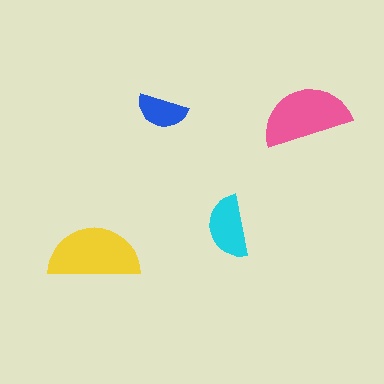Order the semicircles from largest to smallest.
the yellow one, the pink one, the cyan one, the blue one.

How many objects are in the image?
There are 4 objects in the image.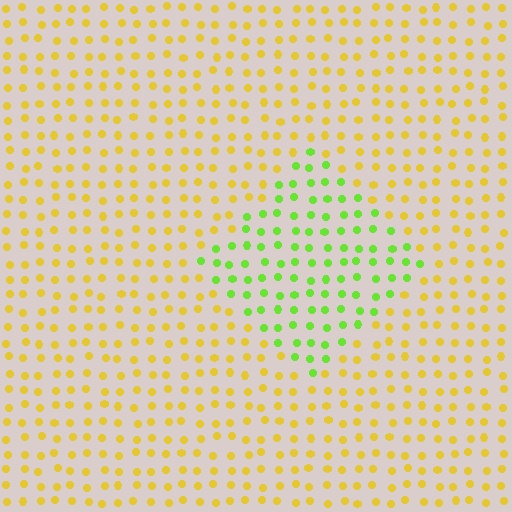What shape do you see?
I see a diamond.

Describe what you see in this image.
The image is filled with small yellow elements in a uniform arrangement. A diamond-shaped region is visible where the elements are tinted to a slightly different hue, forming a subtle color boundary.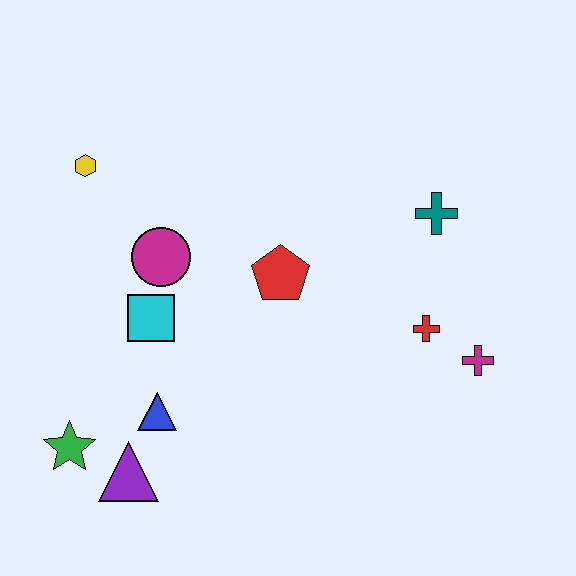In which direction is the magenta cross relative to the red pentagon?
The magenta cross is to the right of the red pentagon.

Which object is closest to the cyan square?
The magenta circle is closest to the cyan square.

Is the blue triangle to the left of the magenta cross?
Yes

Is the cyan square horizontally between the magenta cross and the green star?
Yes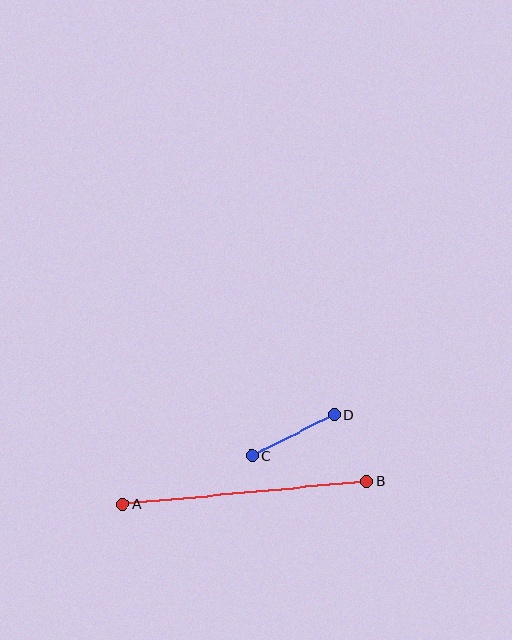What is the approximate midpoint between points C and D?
The midpoint is at approximately (293, 435) pixels.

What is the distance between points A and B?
The distance is approximately 245 pixels.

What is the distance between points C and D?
The distance is approximately 92 pixels.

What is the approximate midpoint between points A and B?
The midpoint is at approximately (245, 493) pixels.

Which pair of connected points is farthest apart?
Points A and B are farthest apart.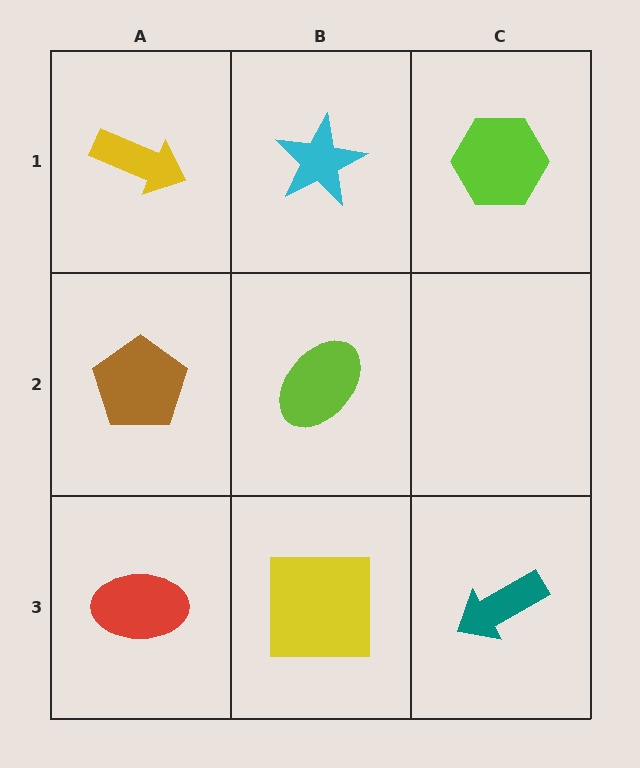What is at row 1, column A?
A yellow arrow.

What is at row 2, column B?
A lime ellipse.